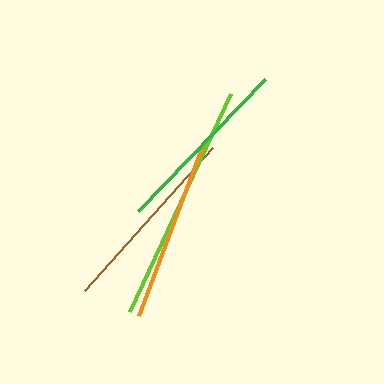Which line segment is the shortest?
The green line is the shortest at approximately 184 pixels.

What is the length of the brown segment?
The brown segment is approximately 192 pixels long.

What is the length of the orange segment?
The orange segment is approximately 184 pixels long.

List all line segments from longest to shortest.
From longest to shortest: lime, brown, orange, green.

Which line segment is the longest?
The lime line is the longest at approximately 240 pixels.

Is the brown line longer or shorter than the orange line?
The brown line is longer than the orange line.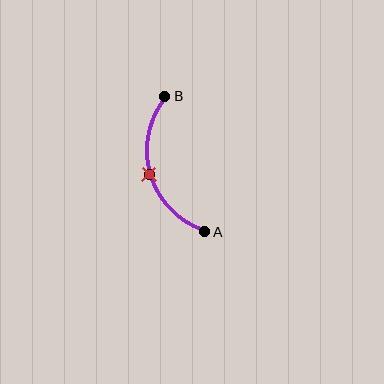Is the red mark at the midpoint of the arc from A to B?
Yes. The red mark lies on the arc at equal arc-length from both A and B — it is the arc midpoint.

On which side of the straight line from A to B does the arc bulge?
The arc bulges to the left of the straight line connecting A and B.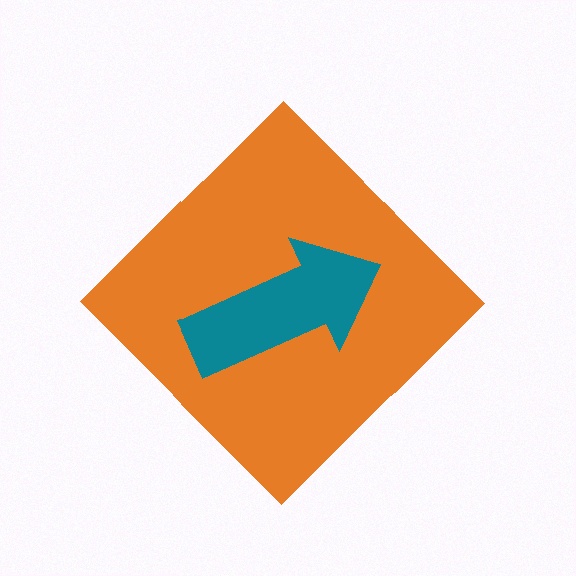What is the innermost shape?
The teal arrow.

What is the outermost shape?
The orange diamond.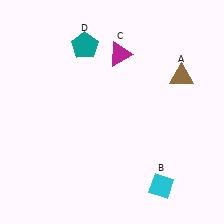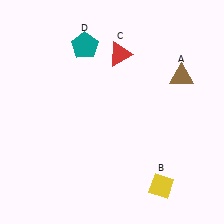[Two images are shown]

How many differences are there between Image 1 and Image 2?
There are 2 differences between the two images.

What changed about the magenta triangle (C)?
In Image 1, C is magenta. In Image 2, it changed to red.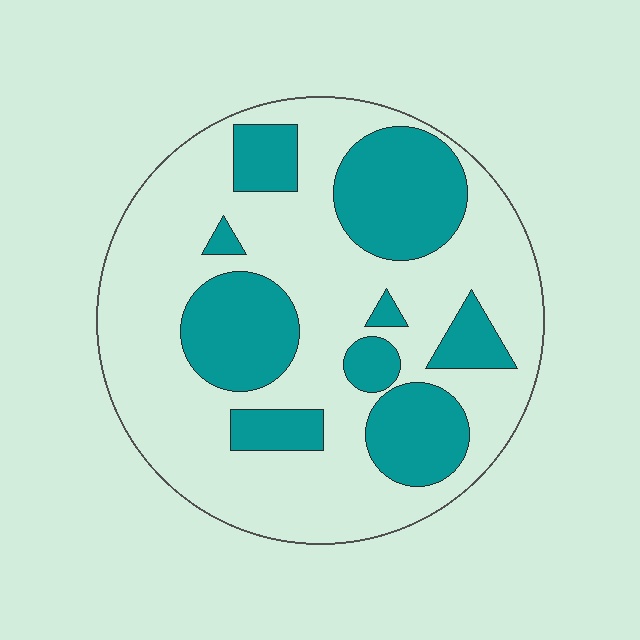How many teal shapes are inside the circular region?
9.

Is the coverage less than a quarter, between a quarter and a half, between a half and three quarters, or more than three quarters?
Between a quarter and a half.